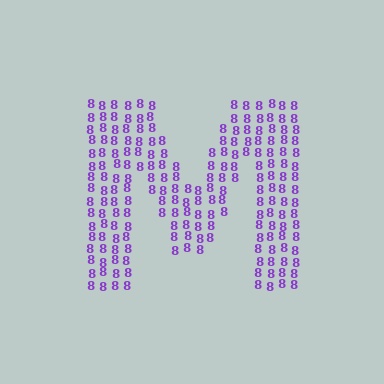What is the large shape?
The large shape is the letter M.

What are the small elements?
The small elements are digit 8's.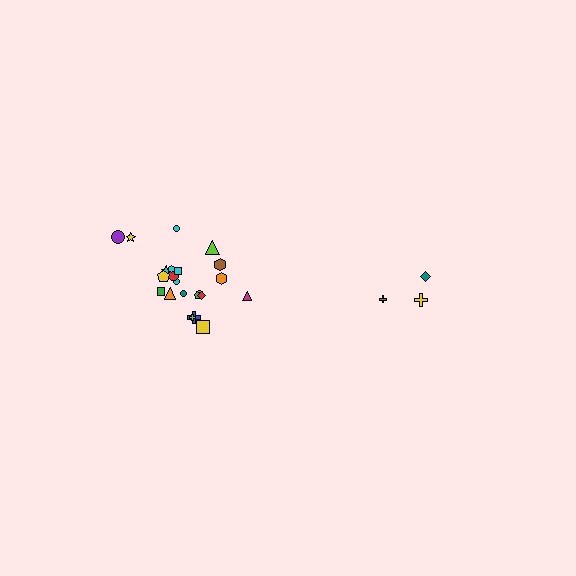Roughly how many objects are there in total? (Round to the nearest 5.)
Roughly 25 objects in total.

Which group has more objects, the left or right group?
The left group.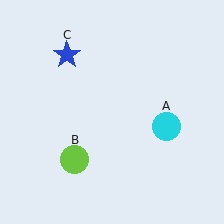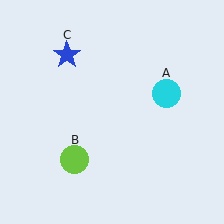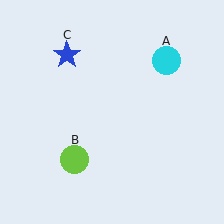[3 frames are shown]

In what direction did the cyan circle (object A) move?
The cyan circle (object A) moved up.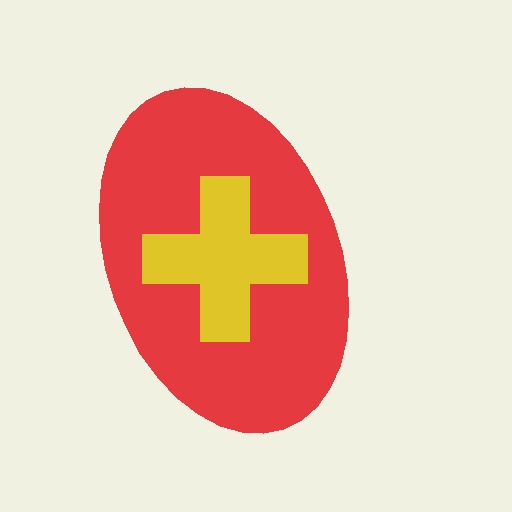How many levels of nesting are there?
2.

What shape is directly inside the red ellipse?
The yellow cross.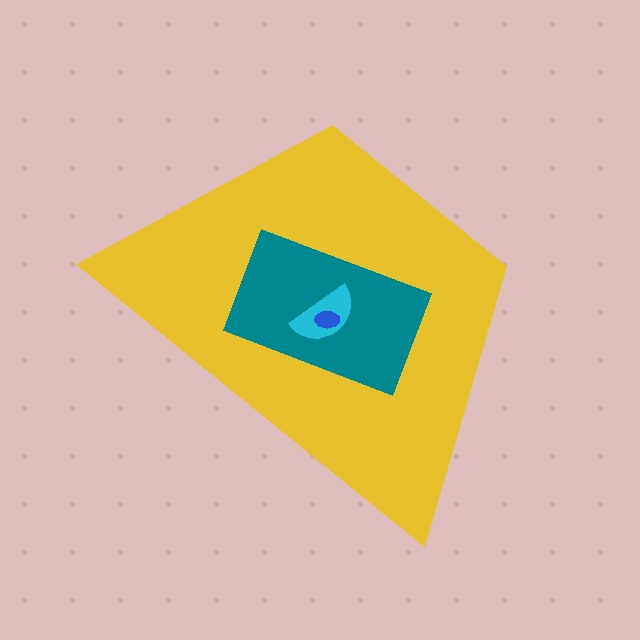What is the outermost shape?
The yellow trapezoid.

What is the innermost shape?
The blue ellipse.